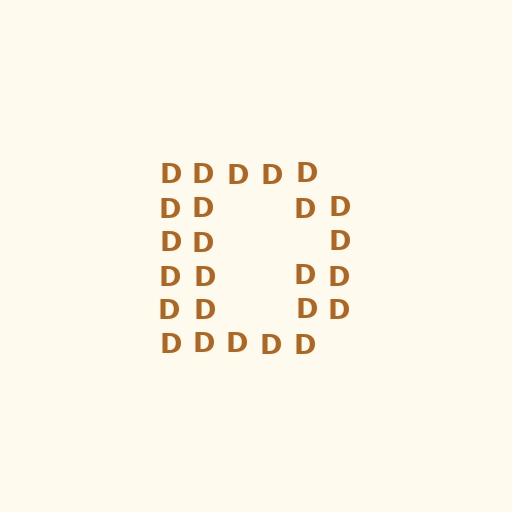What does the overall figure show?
The overall figure shows the letter D.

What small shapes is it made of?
It is made of small letter D's.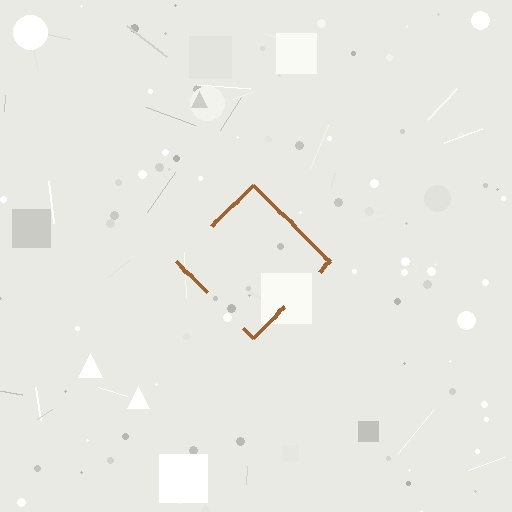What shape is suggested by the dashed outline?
The dashed outline suggests a diamond.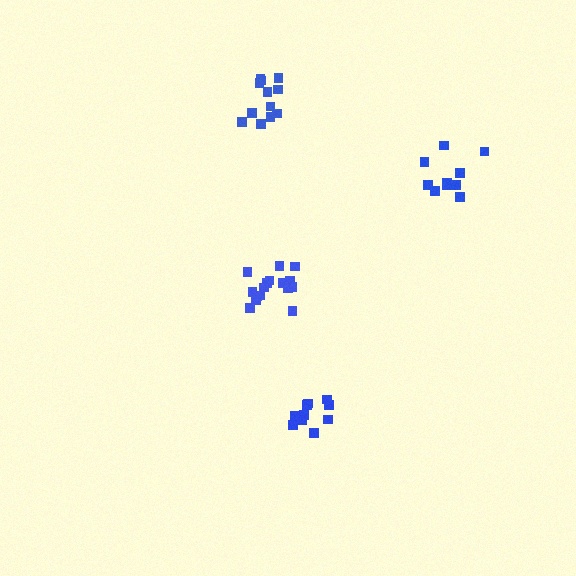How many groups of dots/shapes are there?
There are 4 groups.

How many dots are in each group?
Group 1: 16 dots, Group 2: 11 dots, Group 3: 12 dots, Group 4: 10 dots (49 total).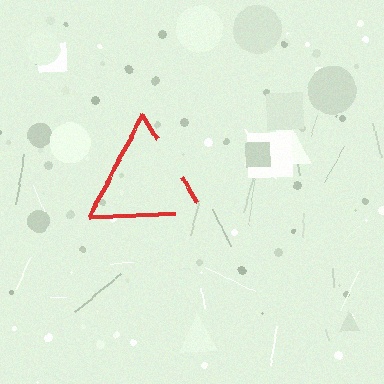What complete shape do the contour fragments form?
The contour fragments form a triangle.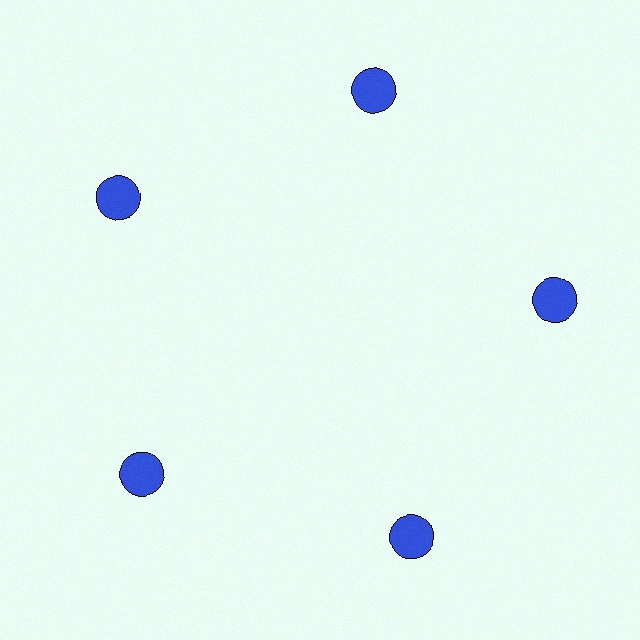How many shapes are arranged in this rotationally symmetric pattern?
There are 5 shapes, arranged in 5 groups of 1.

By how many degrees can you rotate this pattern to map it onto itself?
The pattern maps onto itself every 72 degrees of rotation.